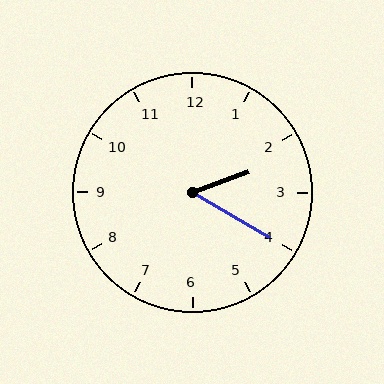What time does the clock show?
2:20.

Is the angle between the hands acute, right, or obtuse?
It is acute.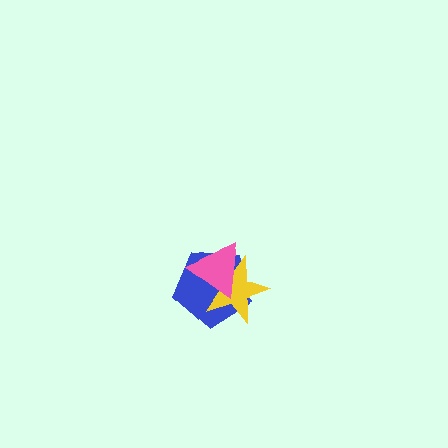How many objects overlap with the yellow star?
2 objects overlap with the yellow star.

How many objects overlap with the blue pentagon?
2 objects overlap with the blue pentagon.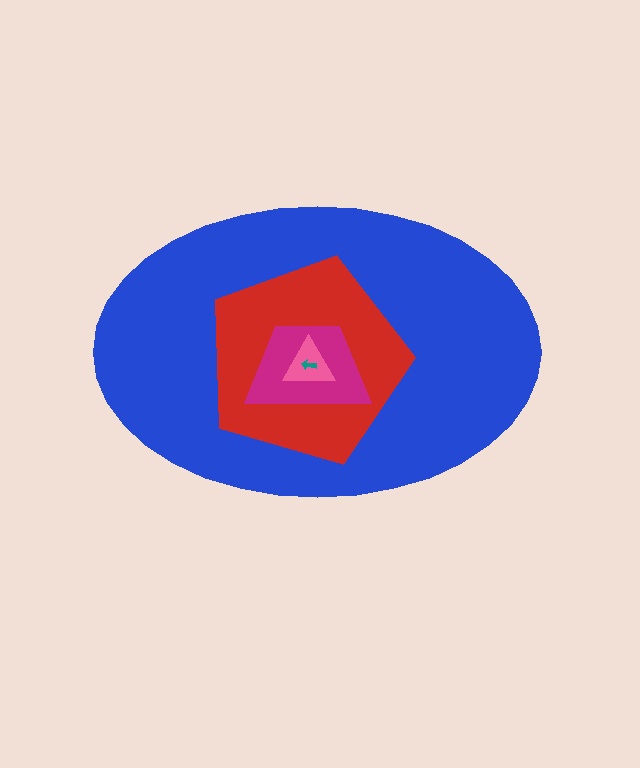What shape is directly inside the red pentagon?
The magenta trapezoid.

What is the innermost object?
The teal arrow.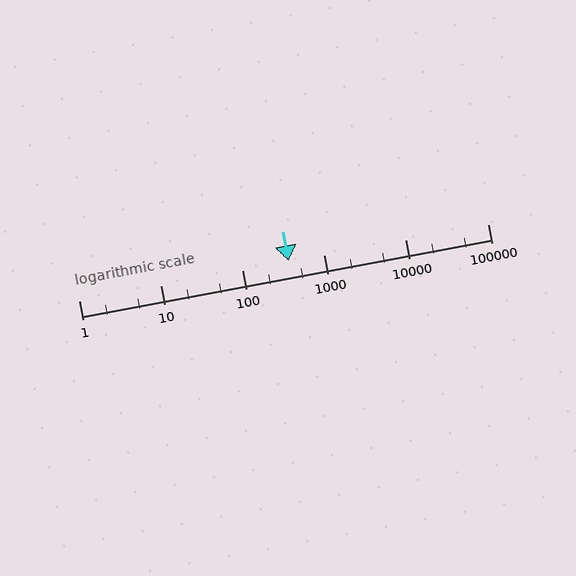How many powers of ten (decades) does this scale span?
The scale spans 5 decades, from 1 to 100000.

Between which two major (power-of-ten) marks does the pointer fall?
The pointer is between 100 and 1000.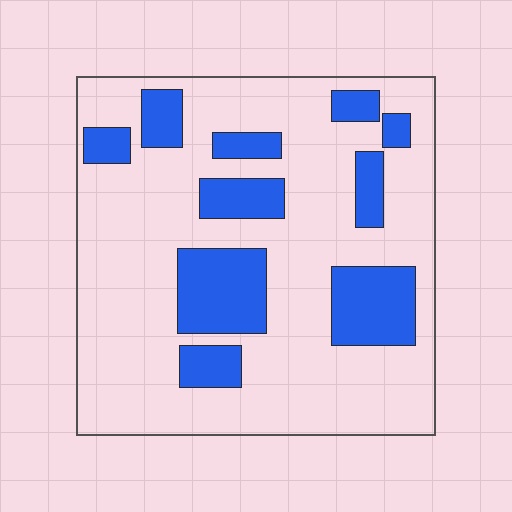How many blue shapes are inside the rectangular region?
10.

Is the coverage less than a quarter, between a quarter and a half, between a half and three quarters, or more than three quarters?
Less than a quarter.